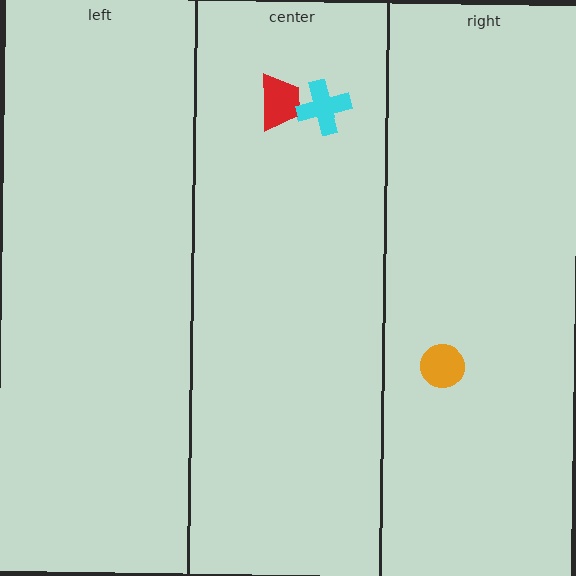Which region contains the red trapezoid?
The center region.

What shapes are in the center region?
The red trapezoid, the cyan cross.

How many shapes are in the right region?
1.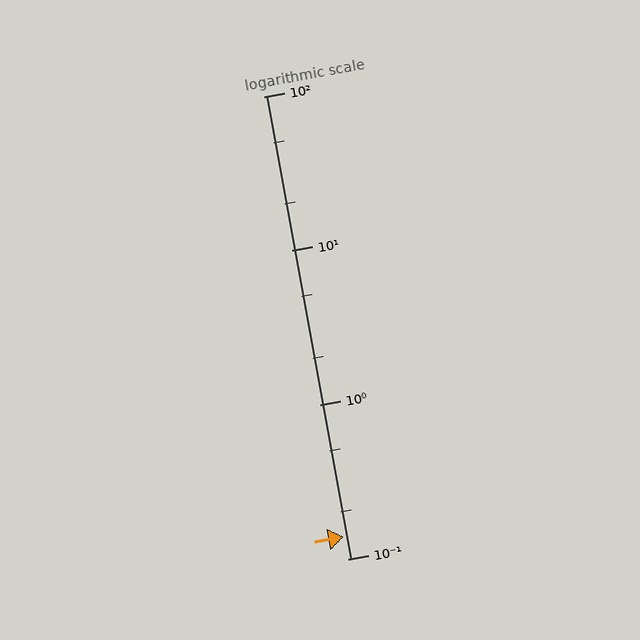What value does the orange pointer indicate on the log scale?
The pointer indicates approximately 0.14.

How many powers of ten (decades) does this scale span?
The scale spans 3 decades, from 0.1 to 100.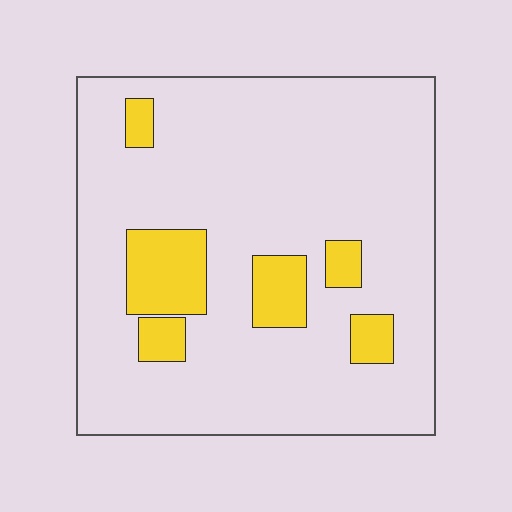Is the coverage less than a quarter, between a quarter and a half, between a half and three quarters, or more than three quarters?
Less than a quarter.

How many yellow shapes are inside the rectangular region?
6.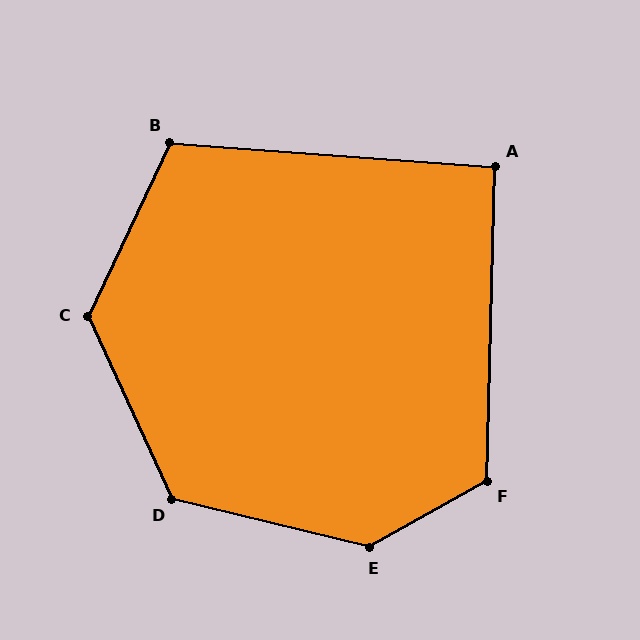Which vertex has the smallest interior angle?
A, at approximately 93 degrees.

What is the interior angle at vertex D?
Approximately 128 degrees (obtuse).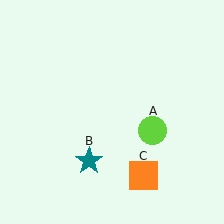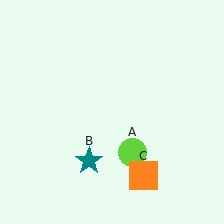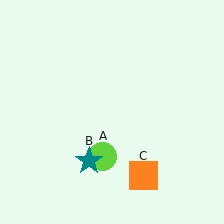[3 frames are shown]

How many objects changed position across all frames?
1 object changed position: lime circle (object A).